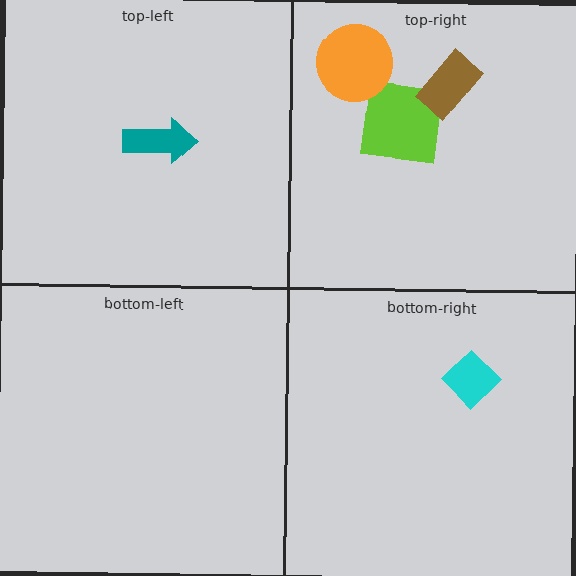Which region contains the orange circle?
The top-right region.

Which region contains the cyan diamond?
The bottom-right region.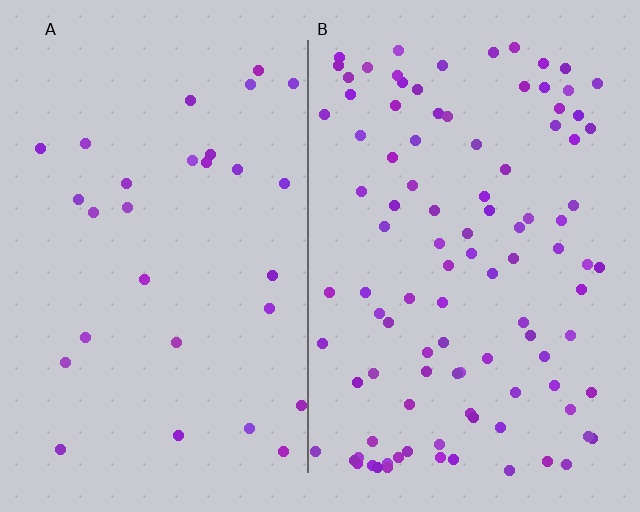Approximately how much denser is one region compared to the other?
Approximately 3.5× — region B over region A.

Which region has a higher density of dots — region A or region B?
B (the right).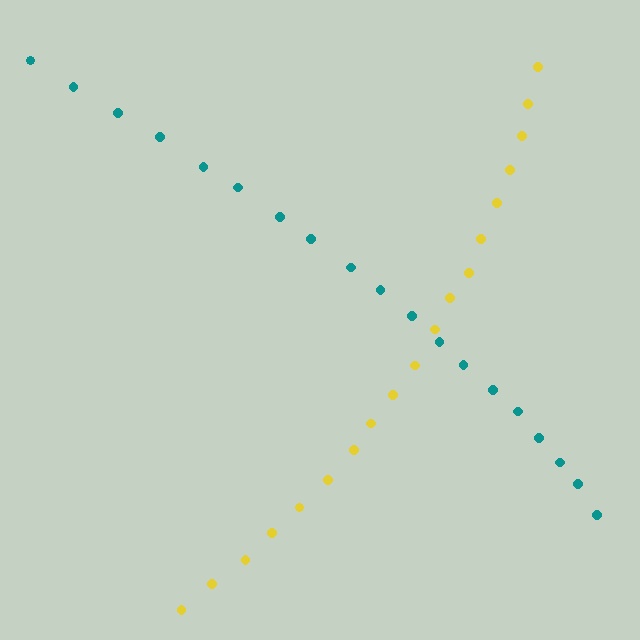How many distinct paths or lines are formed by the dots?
There are 2 distinct paths.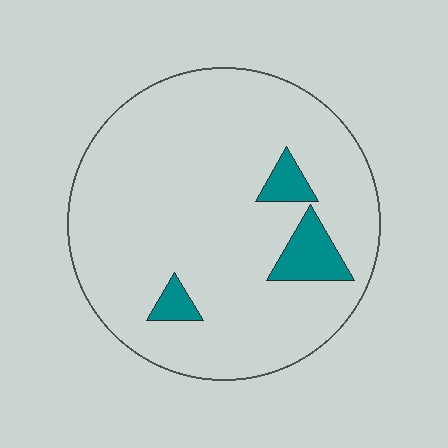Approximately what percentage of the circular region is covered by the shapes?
Approximately 10%.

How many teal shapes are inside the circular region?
3.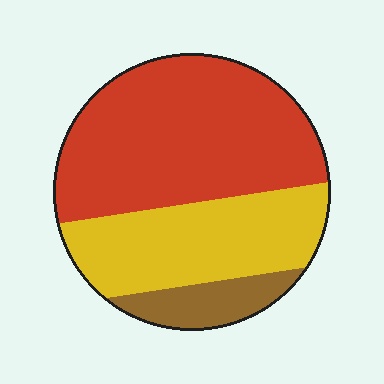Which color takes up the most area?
Red, at roughly 55%.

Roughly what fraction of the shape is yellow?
Yellow takes up between a quarter and a half of the shape.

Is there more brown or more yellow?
Yellow.